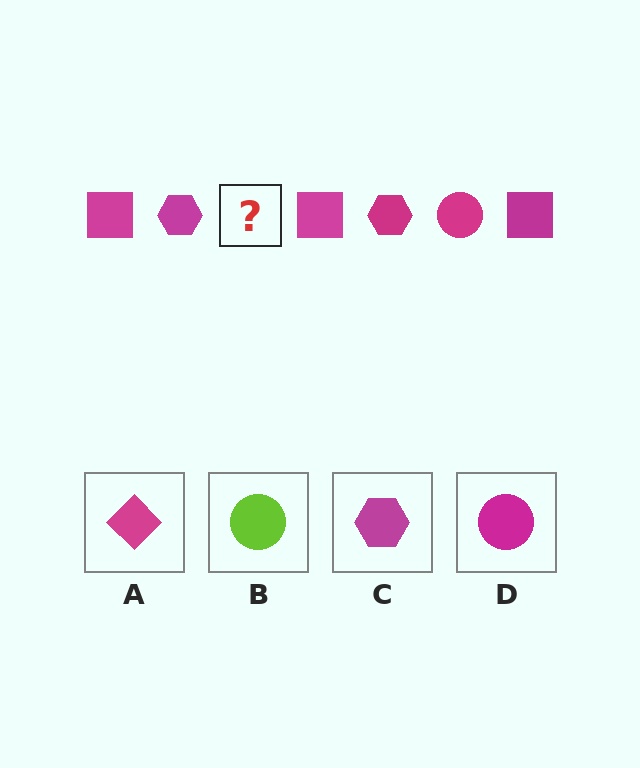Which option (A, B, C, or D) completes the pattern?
D.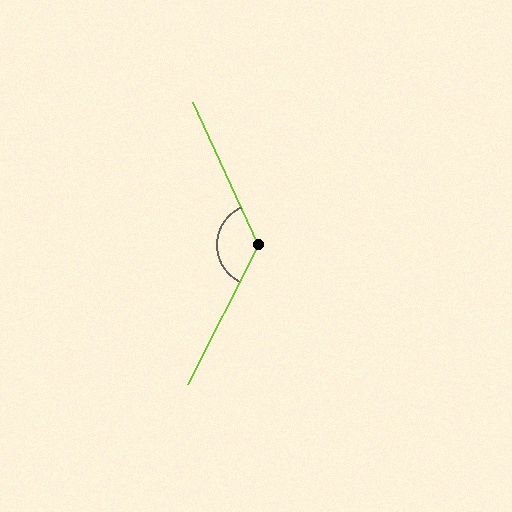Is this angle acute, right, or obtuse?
It is obtuse.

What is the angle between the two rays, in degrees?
Approximately 129 degrees.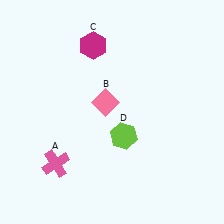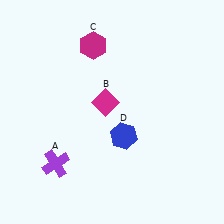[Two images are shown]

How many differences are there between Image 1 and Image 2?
There are 3 differences between the two images.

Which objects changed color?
A changed from pink to purple. B changed from pink to magenta. D changed from lime to blue.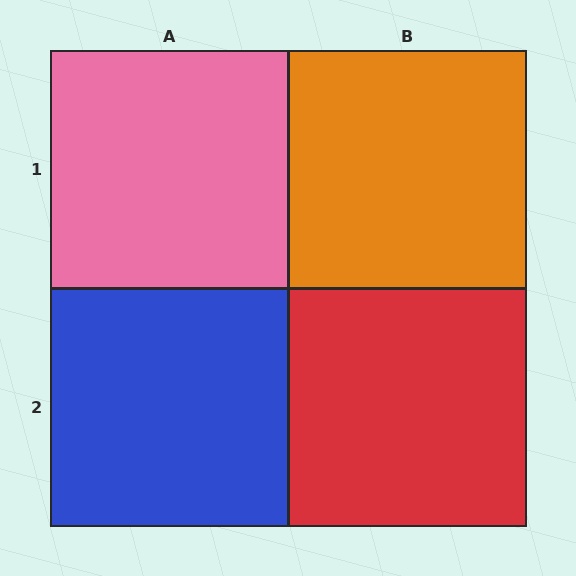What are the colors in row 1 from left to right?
Pink, orange.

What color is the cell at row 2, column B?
Red.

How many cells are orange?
1 cell is orange.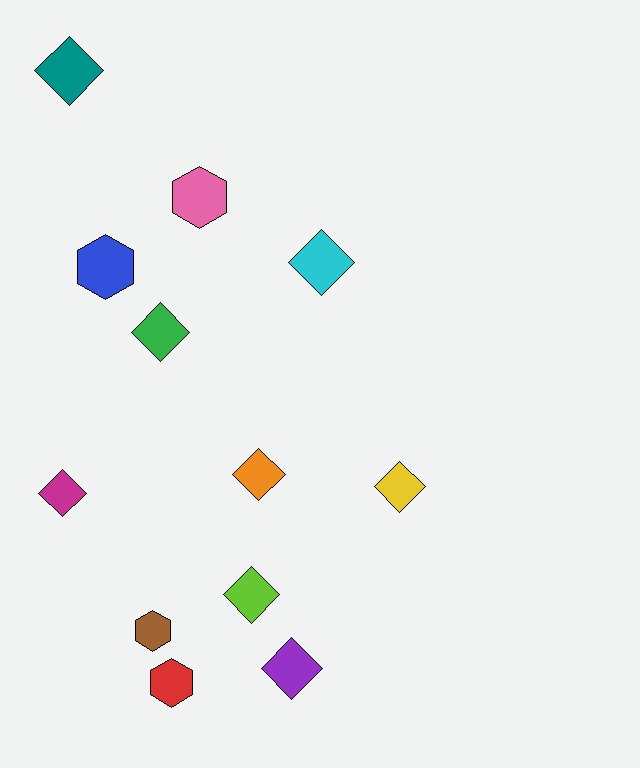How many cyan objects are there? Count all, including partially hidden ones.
There is 1 cyan object.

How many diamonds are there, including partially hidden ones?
There are 8 diamonds.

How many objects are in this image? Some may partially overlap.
There are 12 objects.